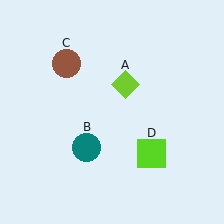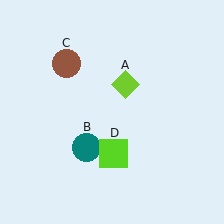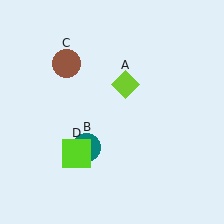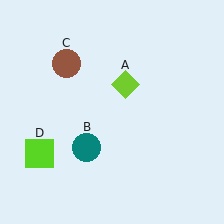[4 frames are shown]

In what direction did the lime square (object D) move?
The lime square (object D) moved left.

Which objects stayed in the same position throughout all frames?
Lime diamond (object A) and teal circle (object B) and brown circle (object C) remained stationary.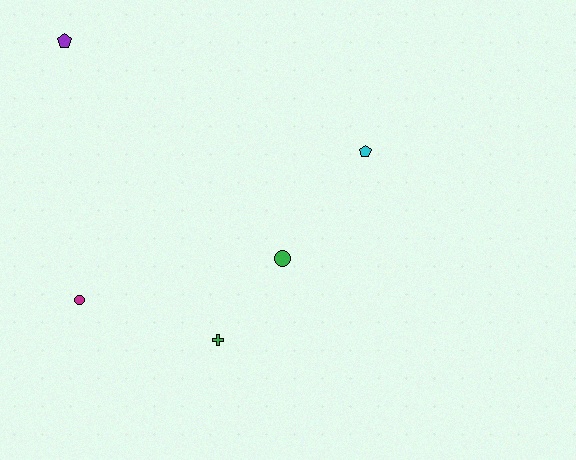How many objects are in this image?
There are 5 objects.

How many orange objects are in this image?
There are no orange objects.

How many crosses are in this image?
There is 1 cross.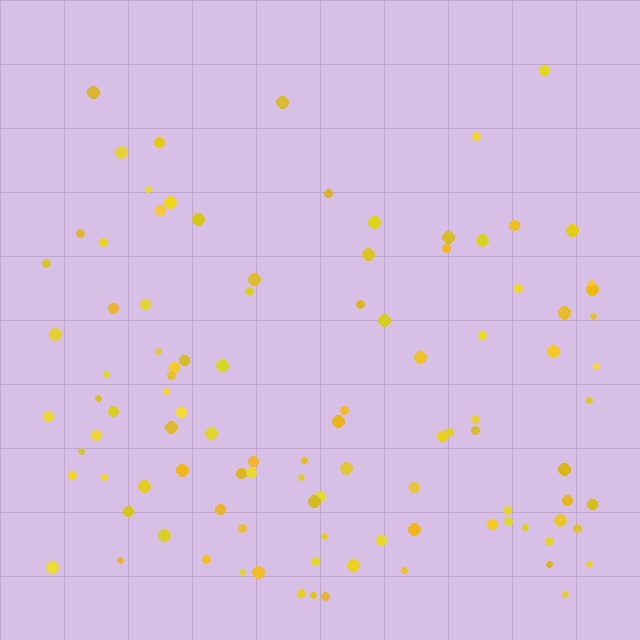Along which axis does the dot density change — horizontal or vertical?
Vertical.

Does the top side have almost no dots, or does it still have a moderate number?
Still a moderate number, just noticeably fewer than the bottom.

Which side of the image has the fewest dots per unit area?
The top.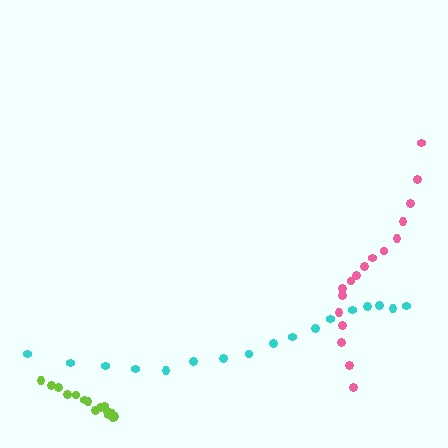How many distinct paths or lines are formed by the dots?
There are 3 distinct paths.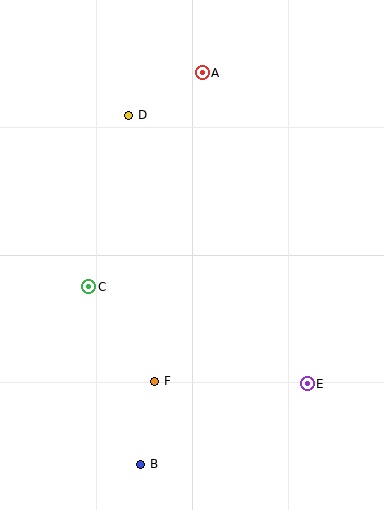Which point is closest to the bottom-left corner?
Point B is closest to the bottom-left corner.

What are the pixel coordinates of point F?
Point F is at (155, 381).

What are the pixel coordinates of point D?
Point D is at (129, 115).